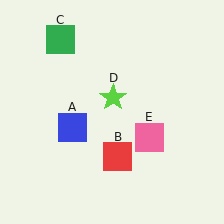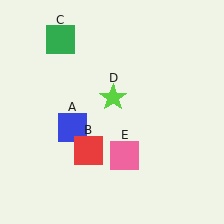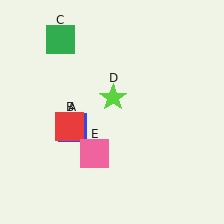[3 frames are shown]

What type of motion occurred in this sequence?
The red square (object B), pink square (object E) rotated clockwise around the center of the scene.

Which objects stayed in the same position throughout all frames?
Blue square (object A) and green square (object C) and lime star (object D) remained stationary.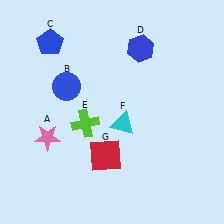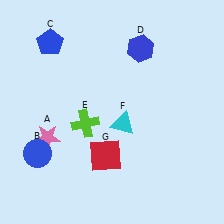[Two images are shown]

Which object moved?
The blue circle (B) moved down.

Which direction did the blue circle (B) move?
The blue circle (B) moved down.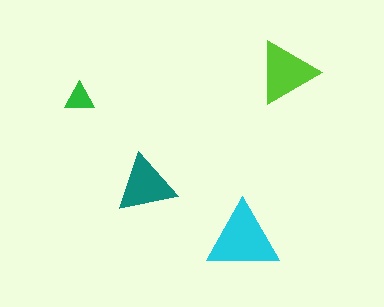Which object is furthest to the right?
The lime triangle is rightmost.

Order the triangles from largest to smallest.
the cyan one, the lime one, the teal one, the green one.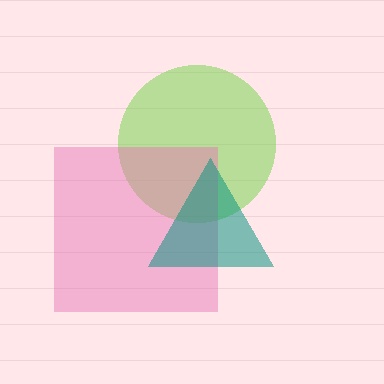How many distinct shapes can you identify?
There are 3 distinct shapes: a lime circle, a pink square, a teal triangle.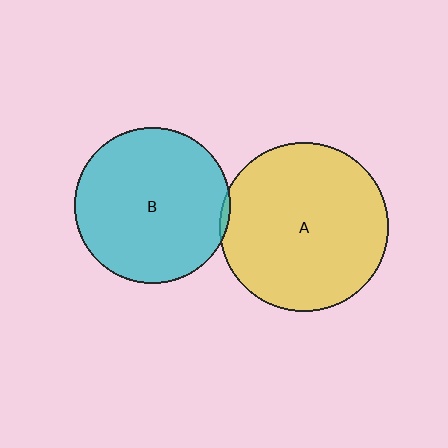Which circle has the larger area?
Circle A (yellow).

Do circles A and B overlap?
Yes.